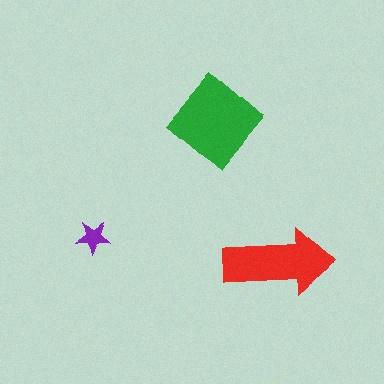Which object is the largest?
The green diamond.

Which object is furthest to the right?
The red arrow is rightmost.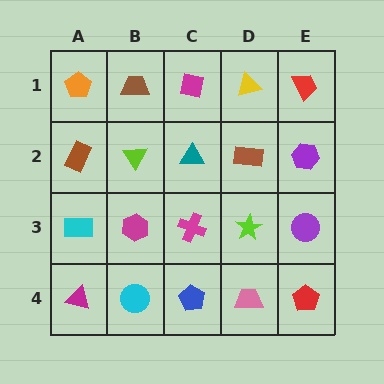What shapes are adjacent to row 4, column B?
A magenta hexagon (row 3, column B), a magenta triangle (row 4, column A), a blue pentagon (row 4, column C).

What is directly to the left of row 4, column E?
A pink trapezoid.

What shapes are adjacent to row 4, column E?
A purple circle (row 3, column E), a pink trapezoid (row 4, column D).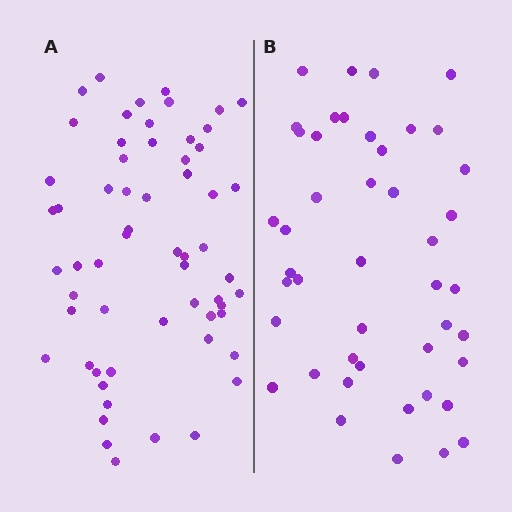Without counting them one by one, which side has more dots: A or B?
Region A (the left region) has more dots.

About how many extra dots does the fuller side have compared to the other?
Region A has approximately 15 more dots than region B.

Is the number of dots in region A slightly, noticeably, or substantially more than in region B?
Region A has noticeably more, but not dramatically so. The ratio is roughly 1.3 to 1.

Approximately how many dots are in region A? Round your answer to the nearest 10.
About 60 dots.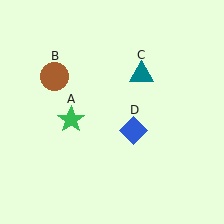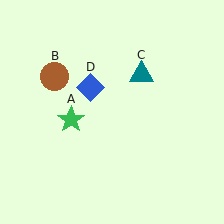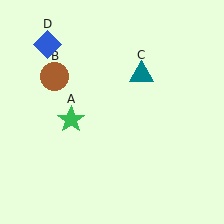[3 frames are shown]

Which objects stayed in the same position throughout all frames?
Green star (object A) and brown circle (object B) and teal triangle (object C) remained stationary.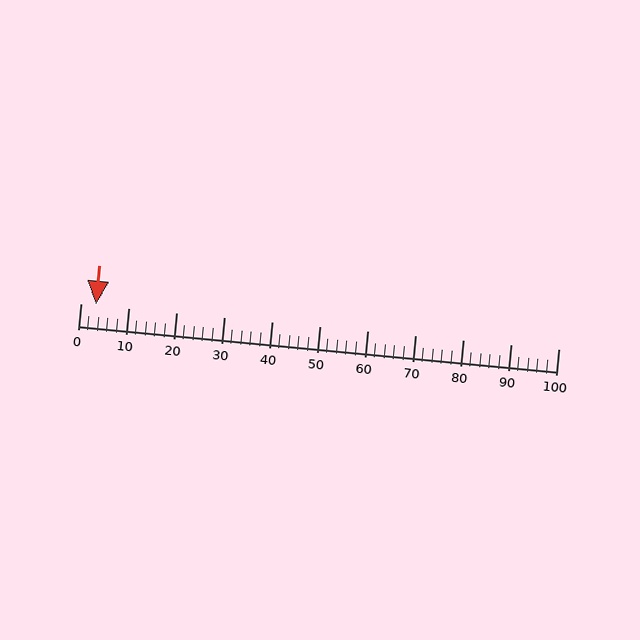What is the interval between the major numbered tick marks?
The major tick marks are spaced 10 units apart.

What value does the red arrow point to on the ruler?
The red arrow points to approximately 3.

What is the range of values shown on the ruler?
The ruler shows values from 0 to 100.